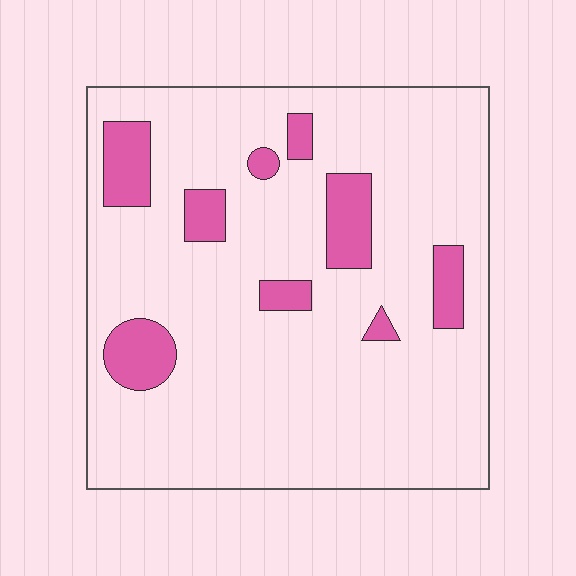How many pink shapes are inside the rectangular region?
9.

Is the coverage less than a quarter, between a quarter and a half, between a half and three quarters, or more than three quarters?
Less than a quarter.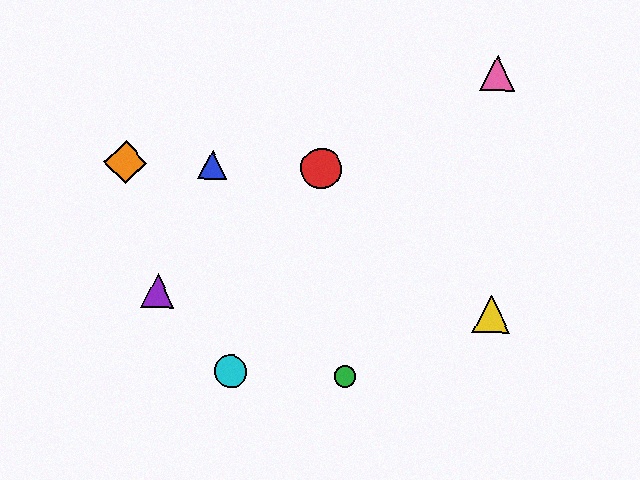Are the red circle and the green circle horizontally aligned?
No, the red circle is at y≈168 and the green circle is at y≈376.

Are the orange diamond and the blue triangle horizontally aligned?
Yes, both are at y≈162.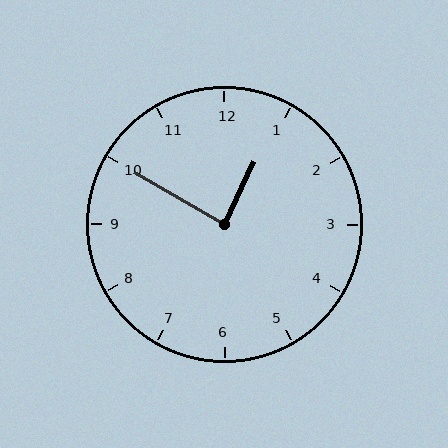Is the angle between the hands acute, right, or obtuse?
It is right.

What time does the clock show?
12:50.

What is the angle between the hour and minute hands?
Approximately 85 degrees.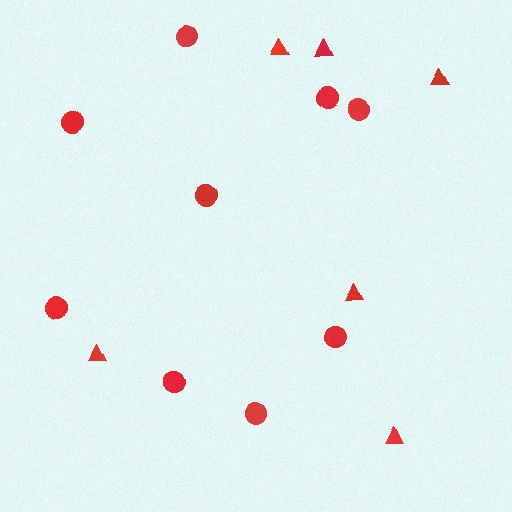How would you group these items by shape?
There are 2 groups: one group of triangles (6) and one group of circles (9).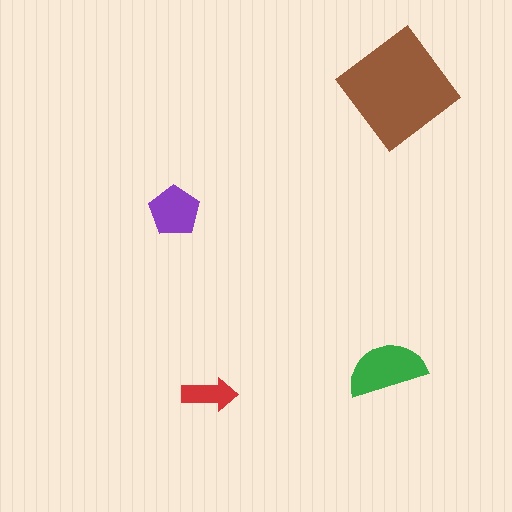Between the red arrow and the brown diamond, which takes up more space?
The brown diamond.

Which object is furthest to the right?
The brown diamond is rightmost.